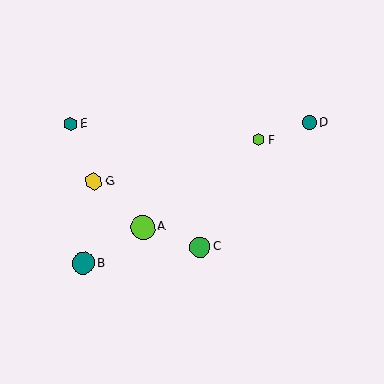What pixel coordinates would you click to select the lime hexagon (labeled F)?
Click at (258, 140) to select the lime hexagon F.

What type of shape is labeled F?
Shape F is a lime hexagon.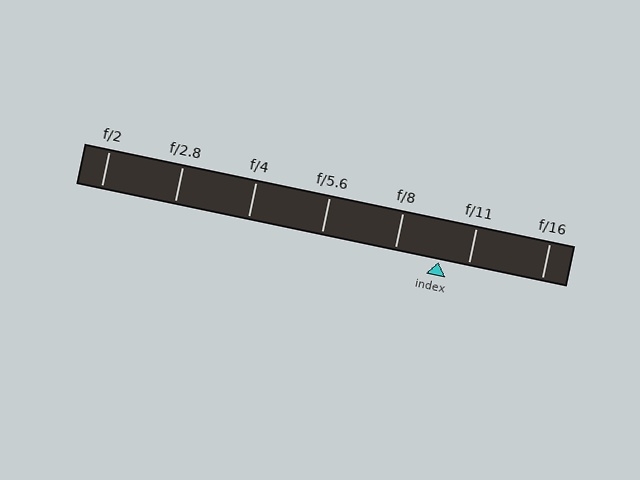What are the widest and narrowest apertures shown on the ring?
The widest aperture shown is f/2 and the narrowest is f/16.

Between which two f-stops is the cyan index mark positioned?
The index mark is between f/8 and f/11.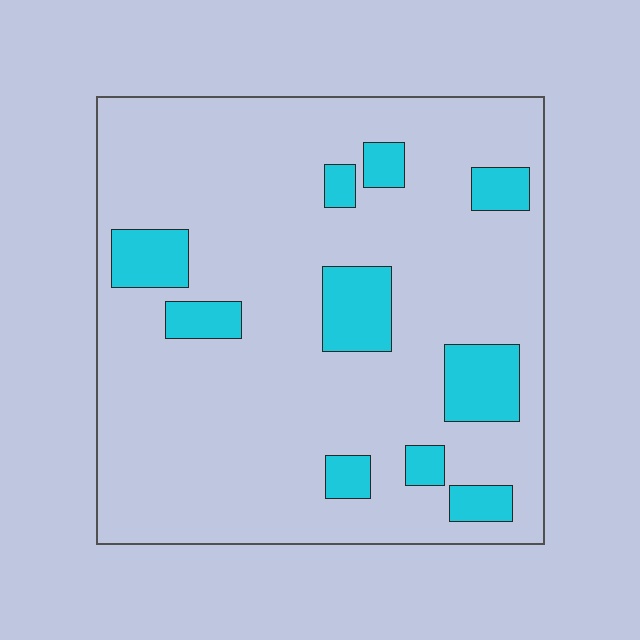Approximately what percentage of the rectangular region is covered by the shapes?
Approximately 15%.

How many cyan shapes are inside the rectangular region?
10.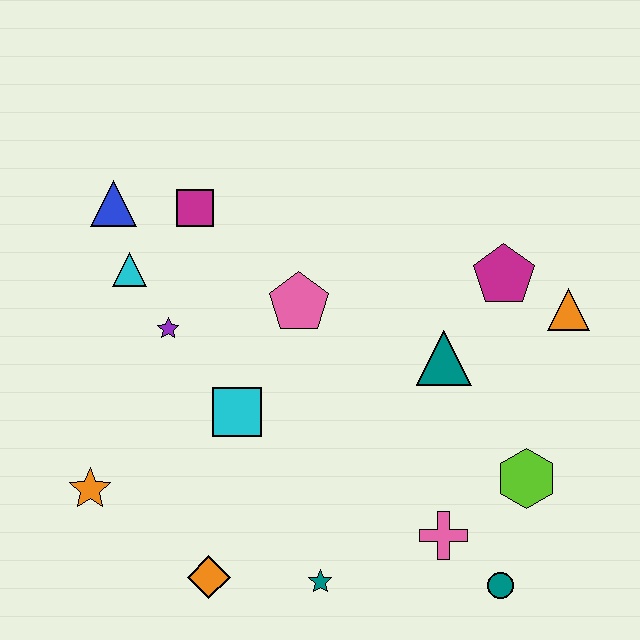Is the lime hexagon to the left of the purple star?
No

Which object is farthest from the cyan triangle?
The teal circle is farthest from the cyan triangle.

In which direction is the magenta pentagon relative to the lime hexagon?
The magenta pentagon is above the lime hexagon.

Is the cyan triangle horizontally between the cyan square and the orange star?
Yes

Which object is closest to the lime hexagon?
The pink cross is closest to the lime hexagon.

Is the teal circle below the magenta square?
Yes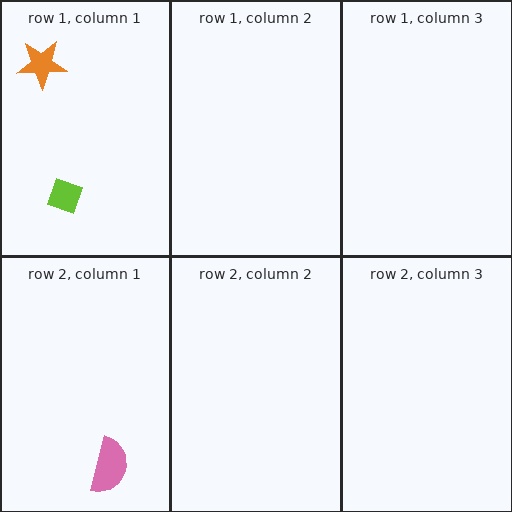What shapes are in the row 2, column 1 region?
The pink semicircle.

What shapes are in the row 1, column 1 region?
The orange star, the lime diamond.